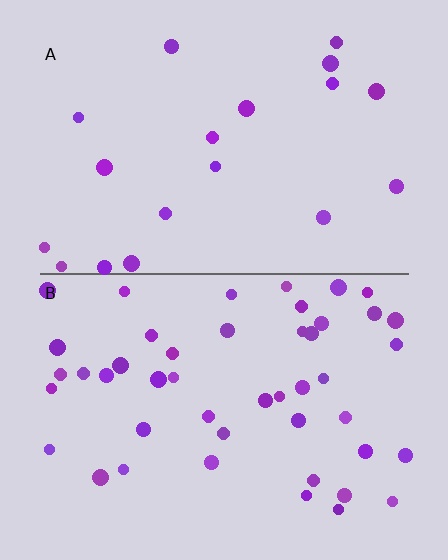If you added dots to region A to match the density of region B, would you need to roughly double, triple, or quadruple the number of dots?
Approximately double.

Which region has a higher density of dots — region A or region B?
B (the bottom).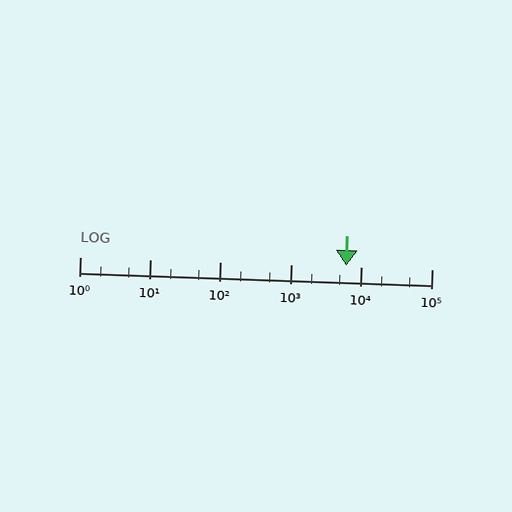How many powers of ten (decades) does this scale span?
The scale spans 5 decades, from 1 to 100000.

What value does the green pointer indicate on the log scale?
The pointer indicates approximately 6200.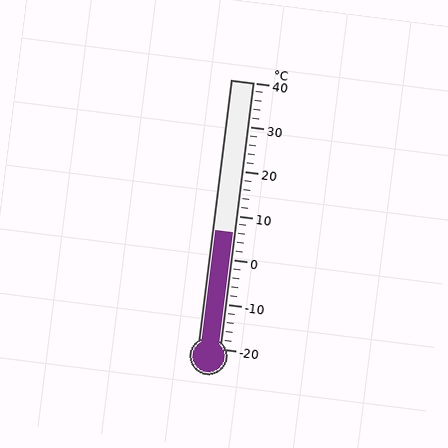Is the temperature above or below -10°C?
The temperature is above -10°C.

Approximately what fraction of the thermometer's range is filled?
The thermometer is filled to approximately 45% of its range.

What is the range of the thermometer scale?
The thermometer scale ranges from -20°C to 40°C.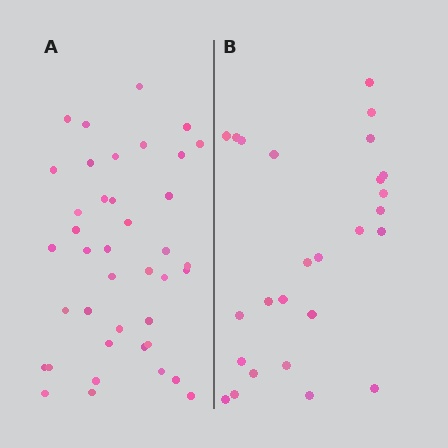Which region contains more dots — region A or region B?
Region A (the left region) has more dots.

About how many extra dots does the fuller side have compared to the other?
Region A has approximately 15 more dots than region B.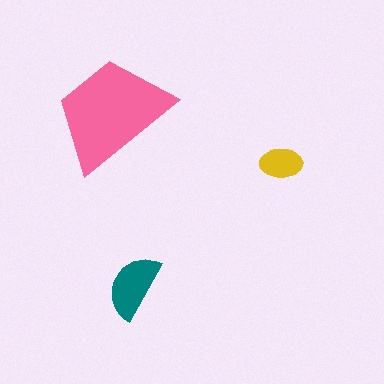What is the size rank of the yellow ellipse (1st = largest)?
3rd.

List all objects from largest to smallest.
The pink trapezoid, the teal semicircle, the yellow ellipse.